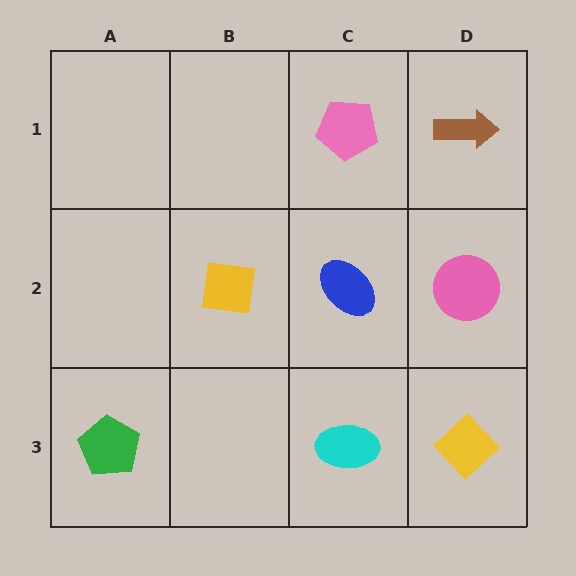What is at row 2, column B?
A yellow square.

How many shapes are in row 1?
2 shapes.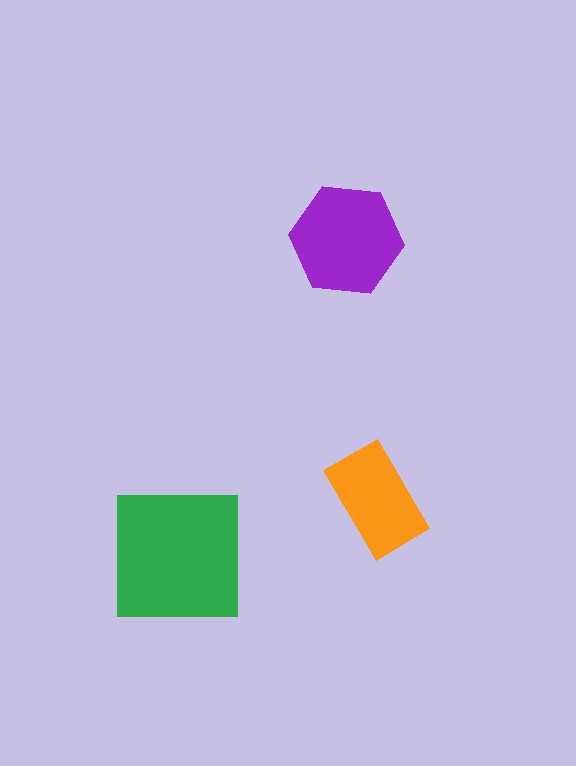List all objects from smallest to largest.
The orange rectangle, the purple hexagon, the green square.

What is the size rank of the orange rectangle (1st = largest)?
3rd.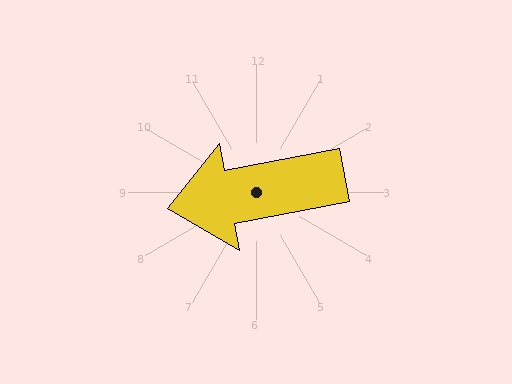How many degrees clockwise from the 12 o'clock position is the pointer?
Approximately 259 degrees.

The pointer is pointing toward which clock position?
Roughly 9 o'clock.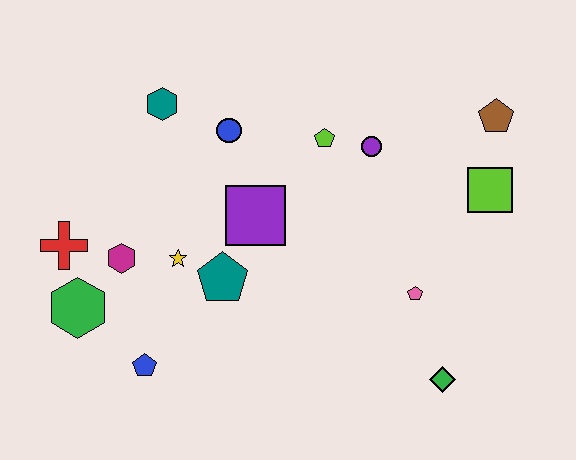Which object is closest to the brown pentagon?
The lime square is closest to the brown pentagon.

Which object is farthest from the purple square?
The brown pentagon is farthest from the purple square.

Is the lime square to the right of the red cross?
Yes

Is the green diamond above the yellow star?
No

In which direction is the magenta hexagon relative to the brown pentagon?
The magenta hexagon is to the left of the brown pentagon.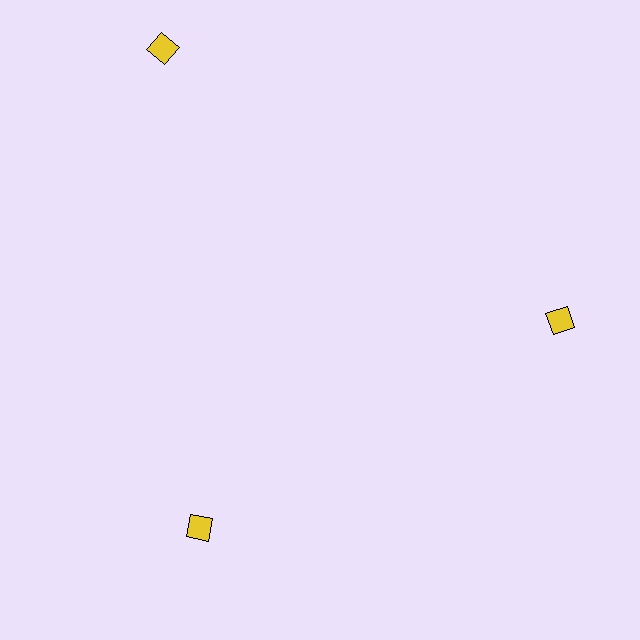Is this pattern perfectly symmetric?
No. The 3 yellow diamonds are arranged in a ring, but one element near the 11 o'clock position is pushed outward from the center, breaking the 3-fold rotational symmetry.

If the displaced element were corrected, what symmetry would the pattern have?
It would have 3-fold rotational symmetry — the pattern would map onto itself every 120 degrees.